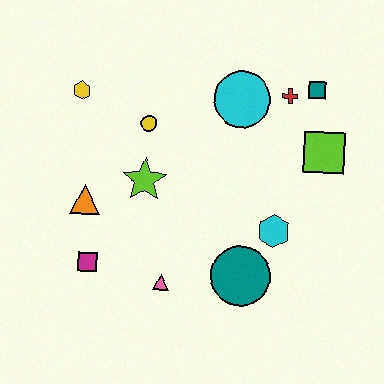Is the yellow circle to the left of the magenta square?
No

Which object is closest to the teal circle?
The cyan hexagon is closest to the teal circle.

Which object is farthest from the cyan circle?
The magenta square is farthest from the cyan circle.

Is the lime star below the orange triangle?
No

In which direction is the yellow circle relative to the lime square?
The yellow circle is to the left of the lime square.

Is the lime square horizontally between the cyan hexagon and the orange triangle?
No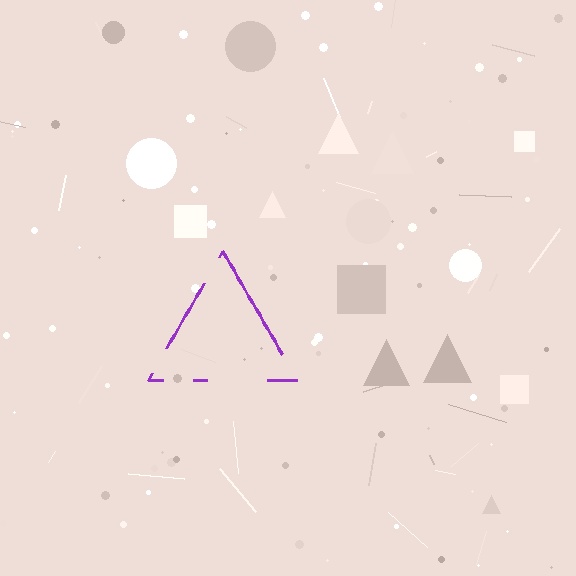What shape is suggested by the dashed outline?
The dashed outline suggests a triangle.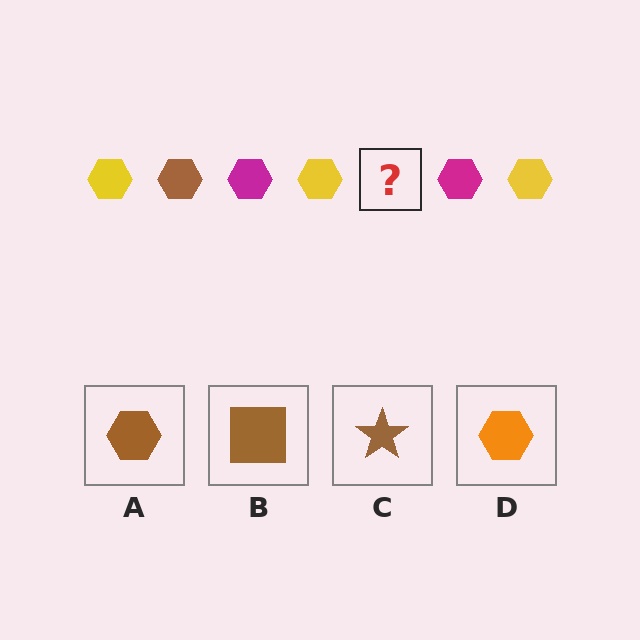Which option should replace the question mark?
Option A.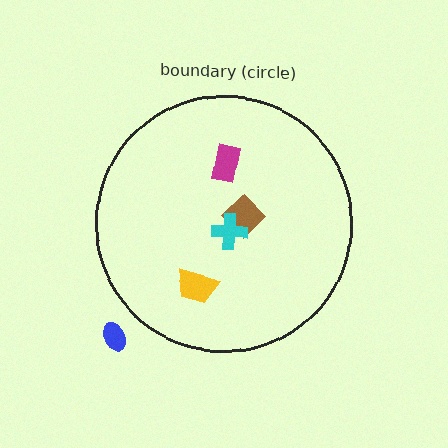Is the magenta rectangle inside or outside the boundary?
Inside.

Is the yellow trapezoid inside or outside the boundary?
Inside.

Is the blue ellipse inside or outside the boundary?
Outside.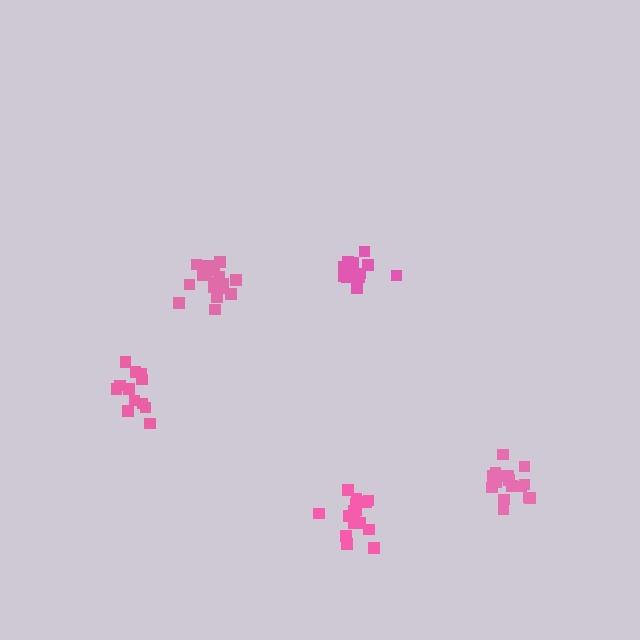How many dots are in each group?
Group 1: 15 dots, Group 2: 14 dots, Group 3: 18 dots, Group 4: 19 dots, Group 5: 13 dots (79 total).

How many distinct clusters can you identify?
There are 5 distinct clusters.